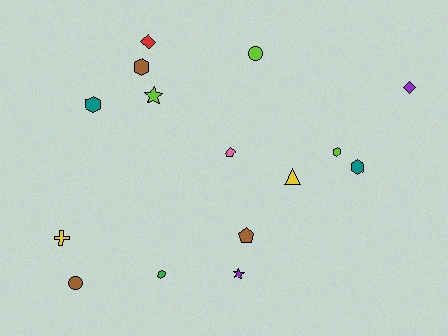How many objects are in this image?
There are 15 objects.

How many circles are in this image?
There are 2 circles.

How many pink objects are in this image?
There is 1 pink object.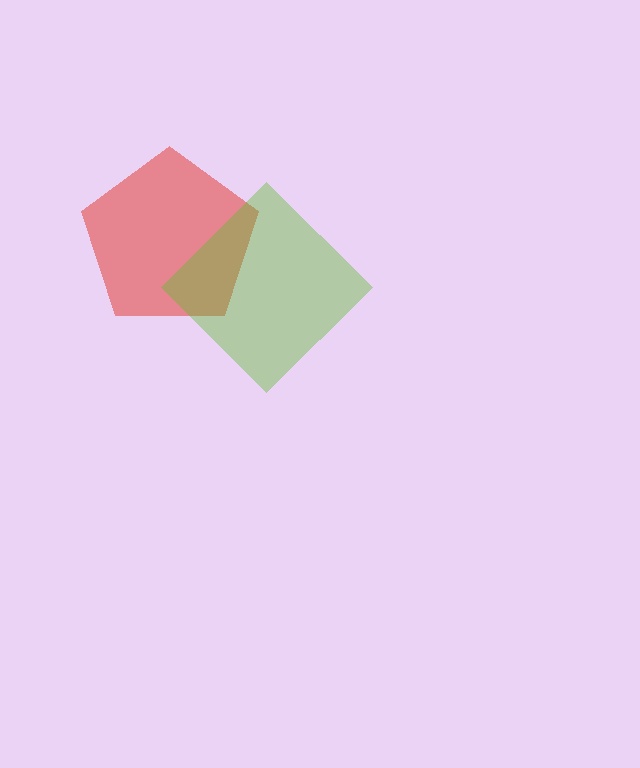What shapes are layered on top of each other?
The layered shapes are: a red pentagon, a lime diamond.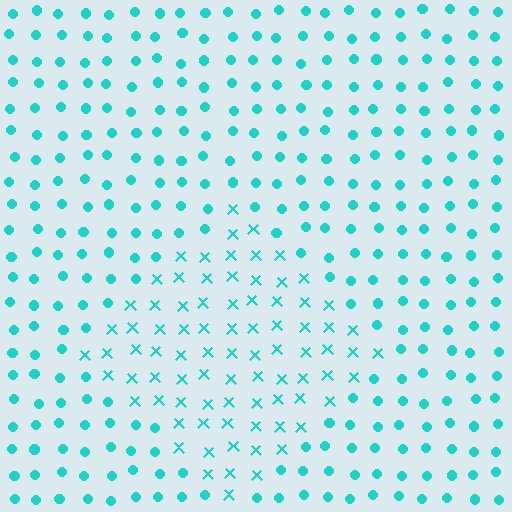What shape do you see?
I see a diamond.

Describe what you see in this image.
The image is filled with small cyan elements arranged in a uniform grid. A diamond-shaped region contains X marks, while the surrounding area contains circles. The boundary is defined purely by the change in element shape.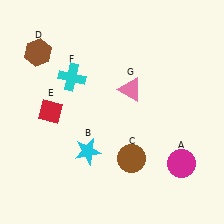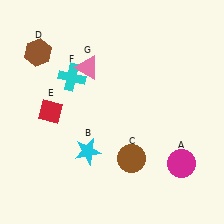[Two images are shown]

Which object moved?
The pink triangle (G) moved left.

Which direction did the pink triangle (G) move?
The pink triangle (G) moved left.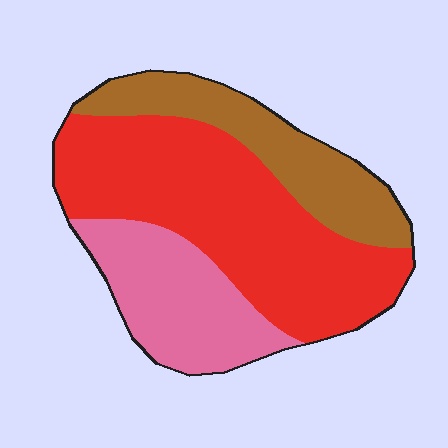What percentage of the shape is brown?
Brown takes up between a sixth and a third of the shape.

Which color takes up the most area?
Red, at roughly 50%.